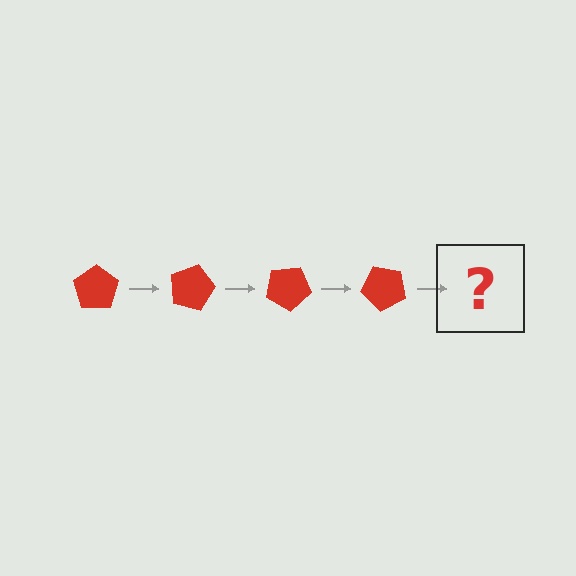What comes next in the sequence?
The next element should be a red pentagon rotated 60 degrees.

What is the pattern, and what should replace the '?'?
The pattern is that the pentagon rotates 15 degrees each step. The '?' should be a red pentagon rotated 60 degrees.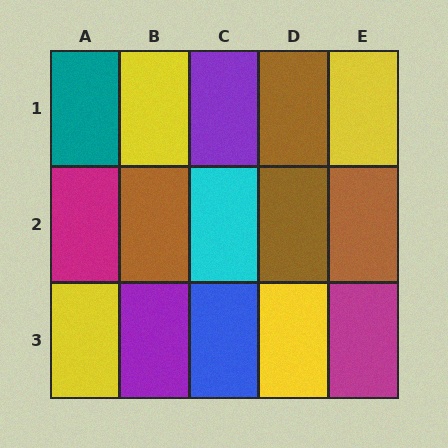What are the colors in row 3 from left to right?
Yellow, purple, blue, yellow, magenta.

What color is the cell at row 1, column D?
Brown.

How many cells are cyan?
1 cell is cyan.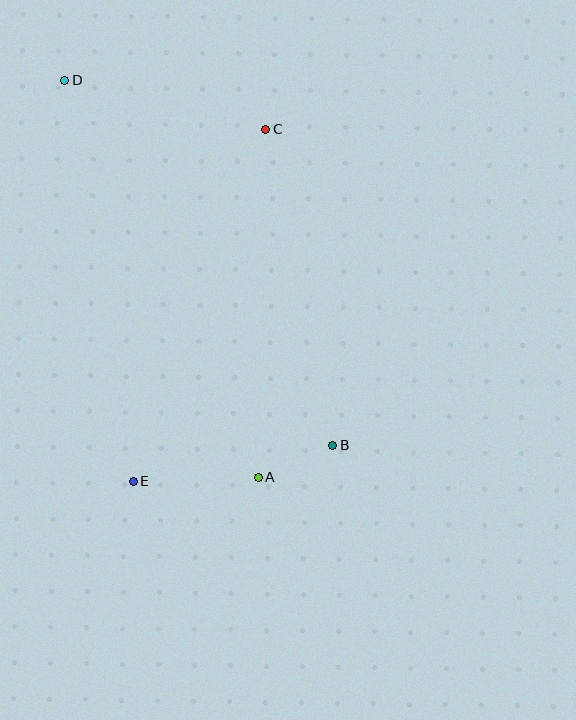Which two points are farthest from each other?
Points B and D are farthest from each other.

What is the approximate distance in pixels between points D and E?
The distance between D and E is approximately 407 pixels.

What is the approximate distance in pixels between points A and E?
The distance between A and E is approximately 125 pixels.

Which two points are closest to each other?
Points A and B are closest to each other.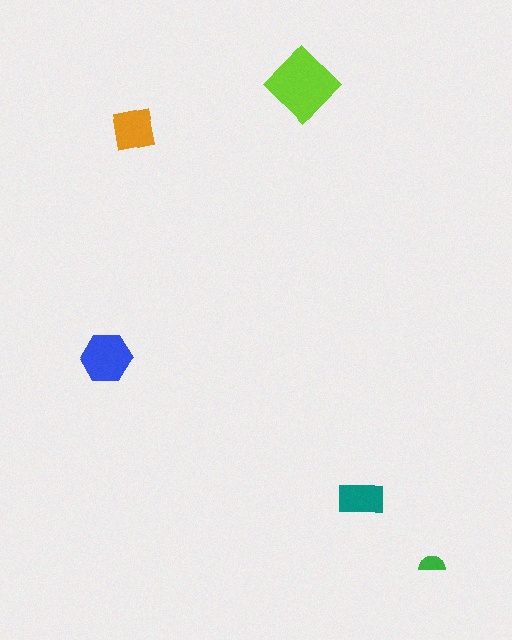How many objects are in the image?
There are 5 objects in the image.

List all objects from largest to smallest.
The lime diamond, the blue hexagon, the orange square, the teal rectangle, the green semicircle.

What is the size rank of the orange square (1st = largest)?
3rd.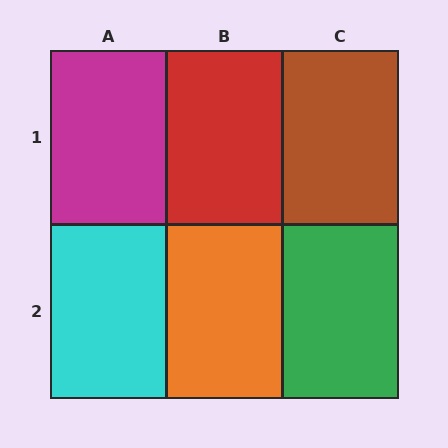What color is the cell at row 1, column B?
Red.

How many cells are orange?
1 cell is orange.